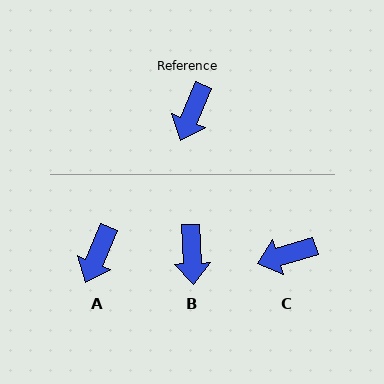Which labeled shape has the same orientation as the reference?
A.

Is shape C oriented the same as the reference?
No, it is off by about 51 degrees.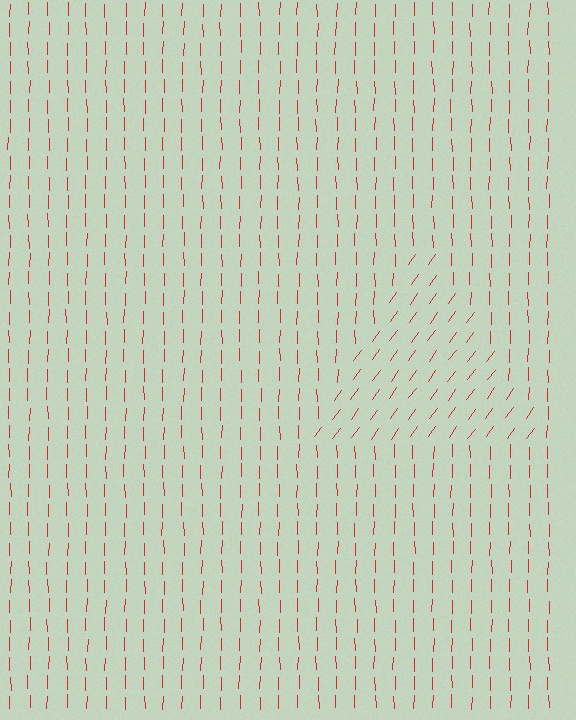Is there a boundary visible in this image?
Yes, there is a texture boundary formed by a change in line orientation.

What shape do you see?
I see a triangle.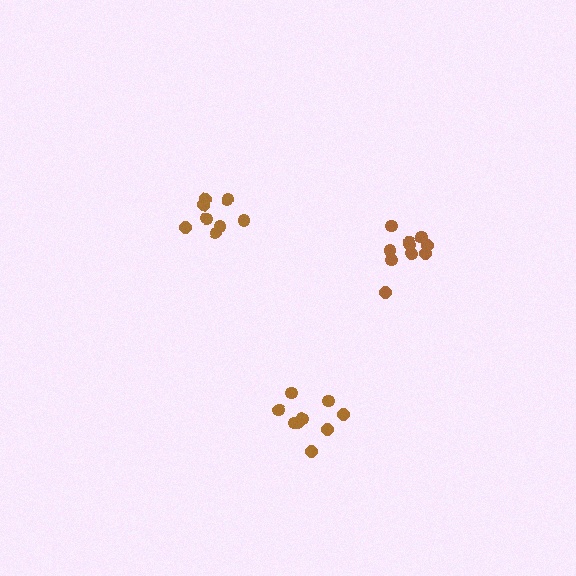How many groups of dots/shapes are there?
There are 3 groups.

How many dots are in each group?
Group 1: 9 dots, Group 2: 10 dots, Group 3: 8 dots (27 total).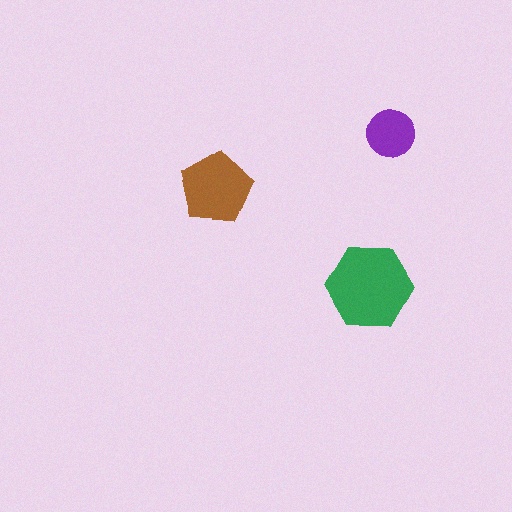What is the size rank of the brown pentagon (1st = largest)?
2nd.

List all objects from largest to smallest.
The green hexagon, the brown pentagon, the purple circle.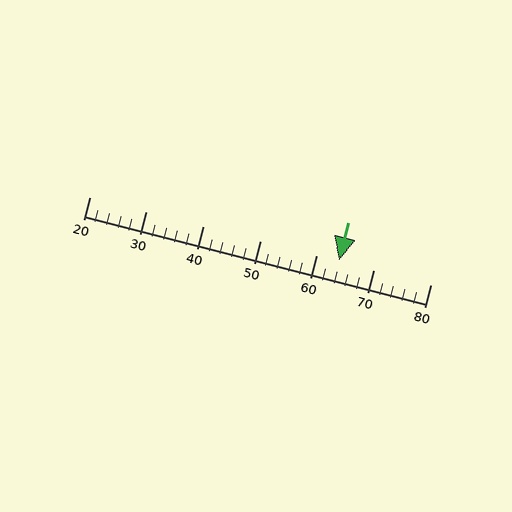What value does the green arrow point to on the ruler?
The green arrow points to approximately 64.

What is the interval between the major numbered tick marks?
The major tick marks are spaced 10 units apart.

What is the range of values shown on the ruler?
The ruler shows values from 20 to 80.